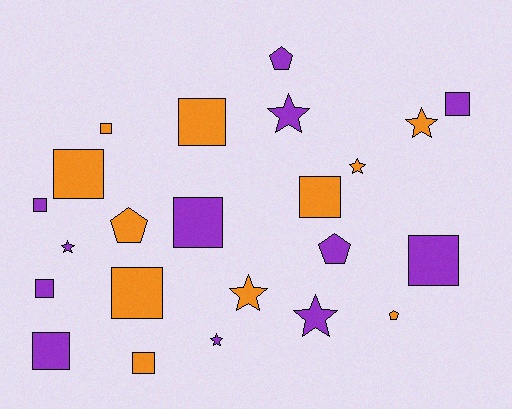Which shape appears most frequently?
Square, with 12 objects.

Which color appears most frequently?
Purple, with 12 objects.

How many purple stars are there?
There are 4 purple stars.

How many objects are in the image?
There are 23 objects.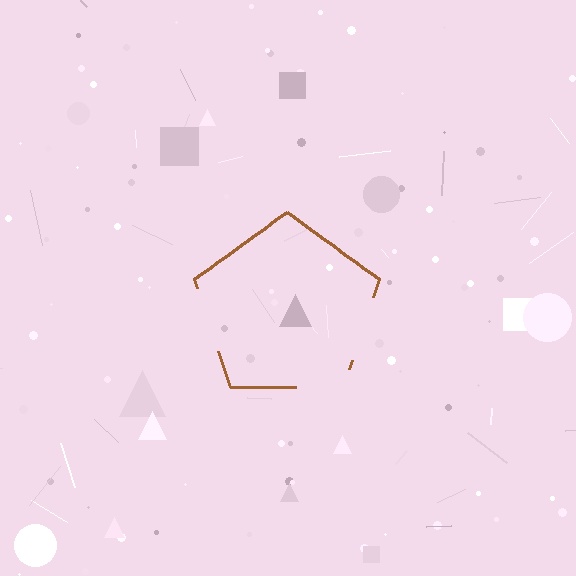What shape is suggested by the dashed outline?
The dashed outline suggests a pentagon.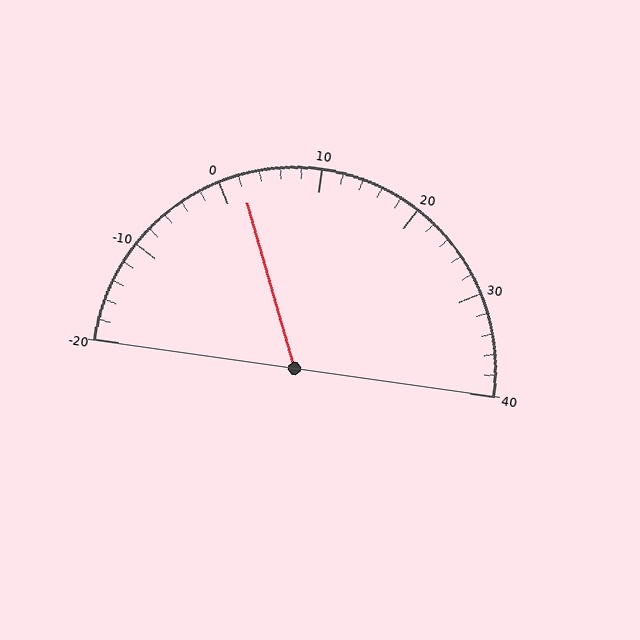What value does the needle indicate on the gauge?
The needle indicates approximately 2.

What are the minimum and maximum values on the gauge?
The gauge ranges from -20 to 40.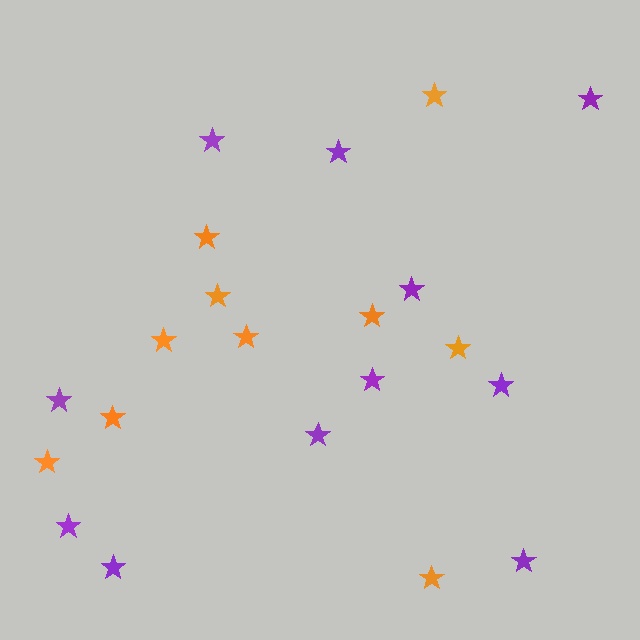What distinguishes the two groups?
There are 2 groups: one group of purple stars (11) and one group of orange stars (10).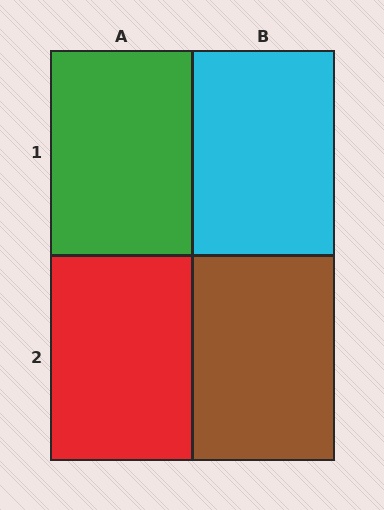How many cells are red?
1 cell is red.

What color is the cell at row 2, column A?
Red.